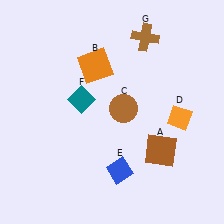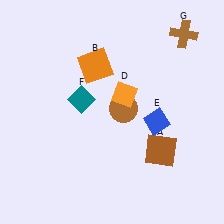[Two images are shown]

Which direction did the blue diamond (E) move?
The blue diamond (E) moved up.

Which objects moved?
The objects that moved are: the orange diamond (D), the blue diamond (E), the brown cross (G).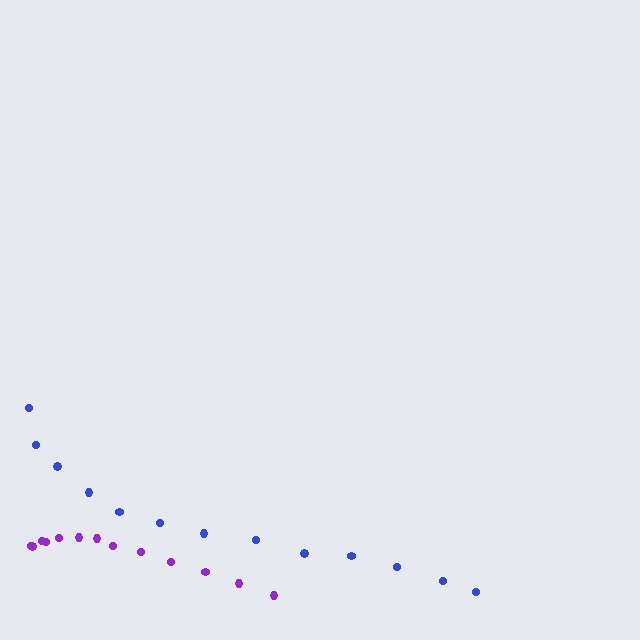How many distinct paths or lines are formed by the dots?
There are 2 distinct paths.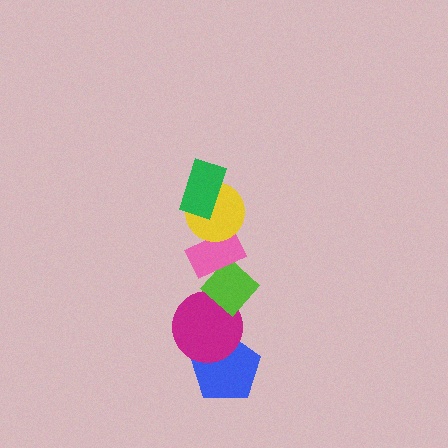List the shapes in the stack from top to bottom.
From top to bottom: the green rectangle, the yellow circle, the pink rectangle, the lime diamond, the magenta circle, the blue pentagon.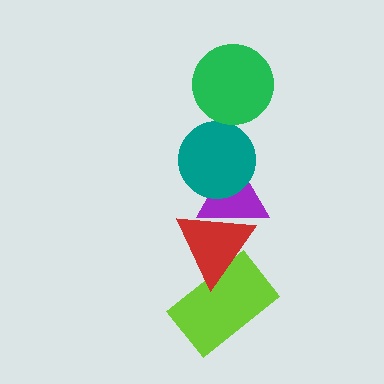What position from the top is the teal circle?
The teal circle is 2nd from the top.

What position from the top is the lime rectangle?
The lime rectangle is 5th from the top.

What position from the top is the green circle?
The green circle is 1st from the top.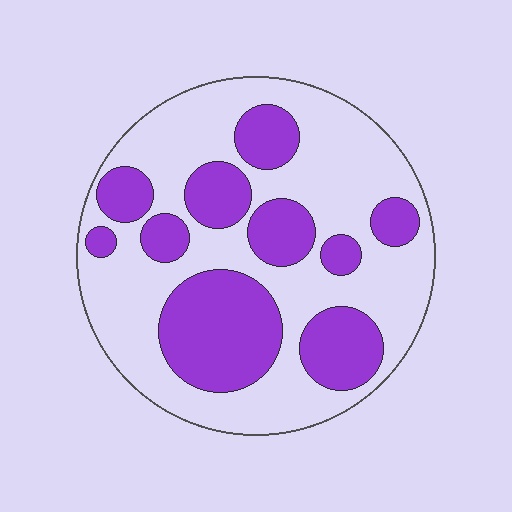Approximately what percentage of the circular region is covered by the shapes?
Approximately 35%.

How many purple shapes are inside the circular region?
10.